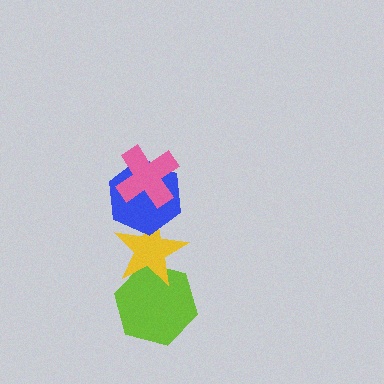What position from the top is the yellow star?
The yellow star is 3rd from the top.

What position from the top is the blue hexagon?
The blue hexagon is 2nd from the top.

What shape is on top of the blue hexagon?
The pink cross is on top of the blue hexagon.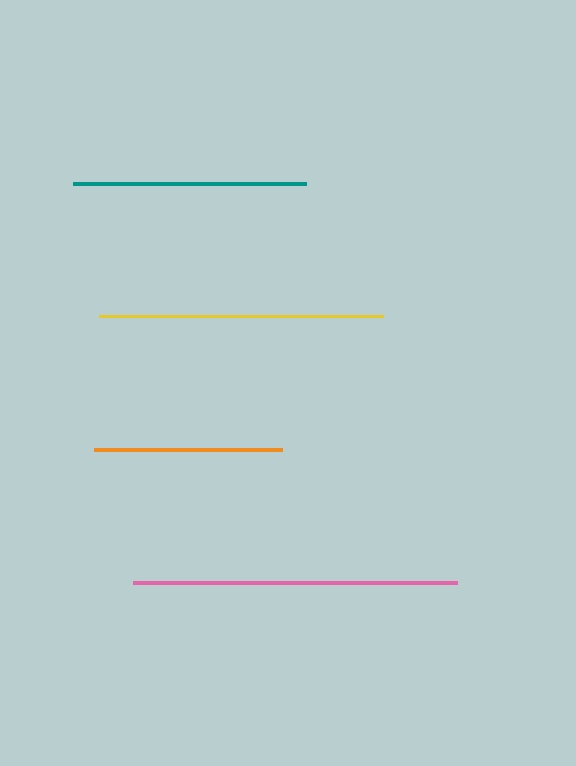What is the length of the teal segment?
The teal segment is approximately 233 pixels long.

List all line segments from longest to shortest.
From longest to shortest: pink, yellow, teal, orange.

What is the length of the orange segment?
The orange segment is approximately 188 pixels long.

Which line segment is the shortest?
The orange line is the shortest at approximately 188 pixels.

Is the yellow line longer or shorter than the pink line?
The pink line is longer than the yellow line.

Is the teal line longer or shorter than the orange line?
The teal line is longer than the orange line.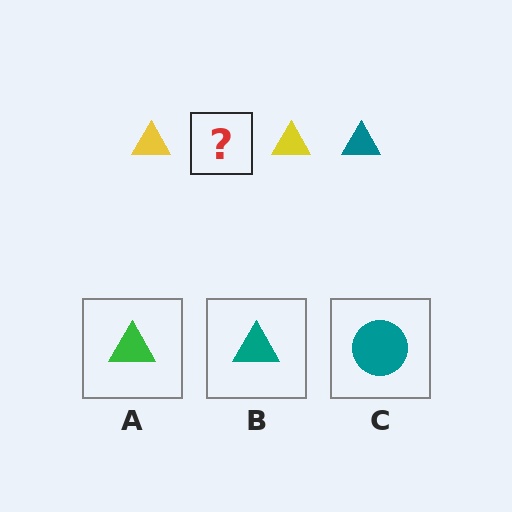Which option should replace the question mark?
Option B.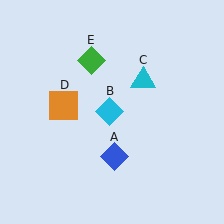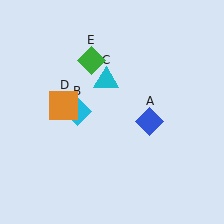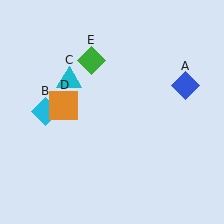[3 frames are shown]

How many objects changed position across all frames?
3 objects changed position: blue diamond (object A), cyan diamond (object B), cyan triangle (object C).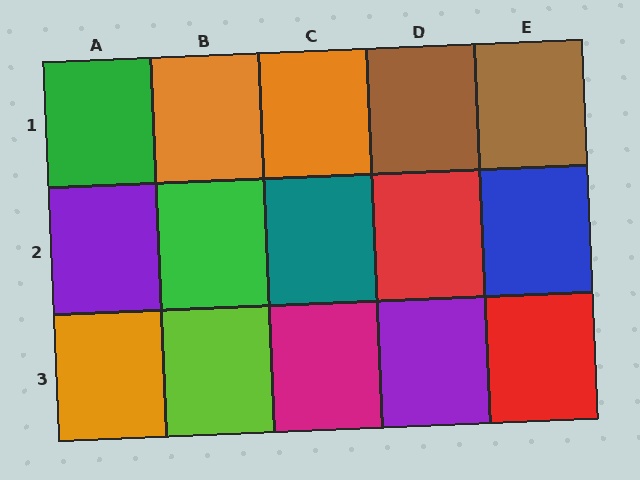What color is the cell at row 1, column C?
Orange.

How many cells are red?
2 cells are red.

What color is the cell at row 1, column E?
Brown.